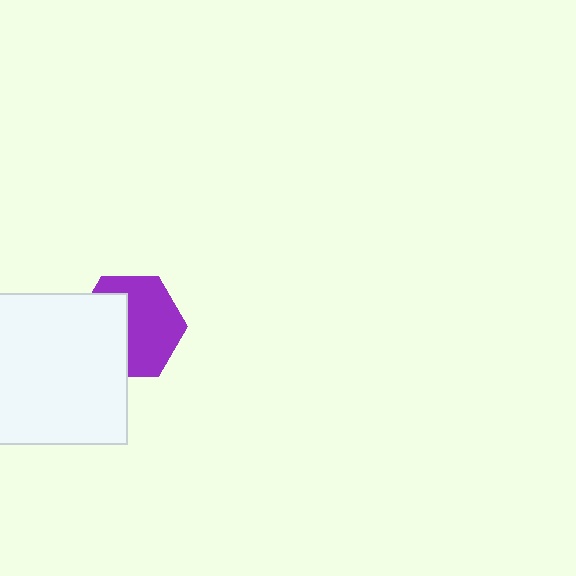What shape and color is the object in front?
The object in front is a white square.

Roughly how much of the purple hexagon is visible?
About half of it is visible (roughly 59%).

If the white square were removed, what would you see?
You would see the complete purple hexagon.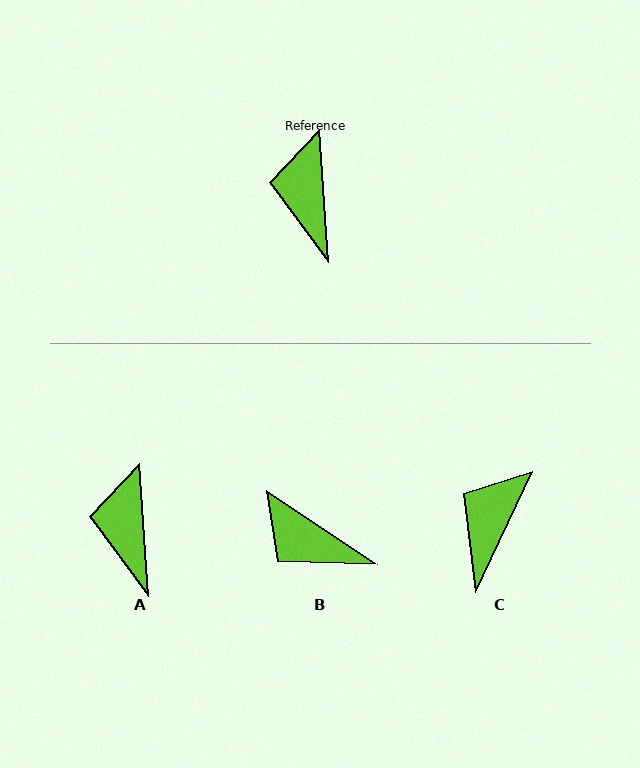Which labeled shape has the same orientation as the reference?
A.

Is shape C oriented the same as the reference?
No, it is off by about 29 degrees.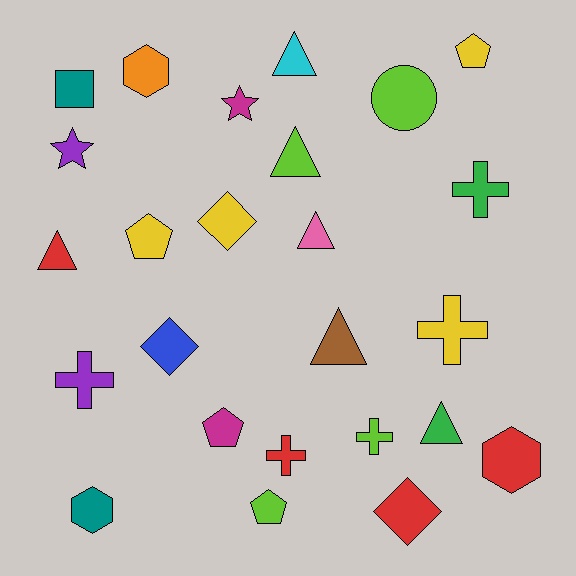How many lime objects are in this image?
There are 4 lime objects.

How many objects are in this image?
There are 25 objects.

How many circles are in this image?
There is 1 circle.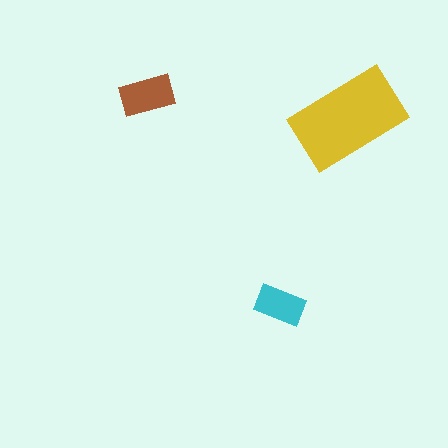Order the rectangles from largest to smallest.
the yellow one, the brown one, the cyan one.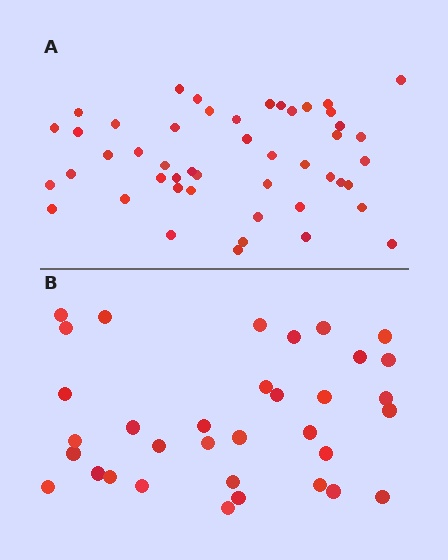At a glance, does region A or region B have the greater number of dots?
Region A (the top region) has more dots.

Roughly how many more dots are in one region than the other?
Region A has approximately 15 more dots than region B.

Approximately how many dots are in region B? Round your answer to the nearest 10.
About 30 dots. (The exact count is 34, which rounds to 30.)